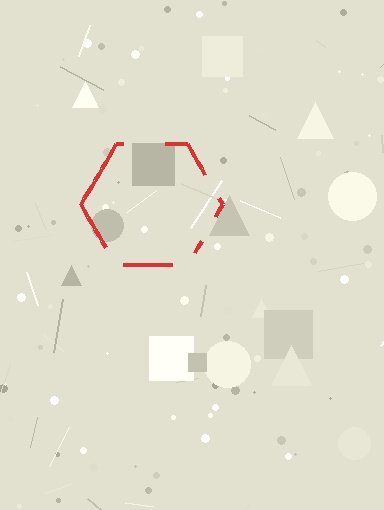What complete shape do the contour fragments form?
The contour fragments form a hexagon.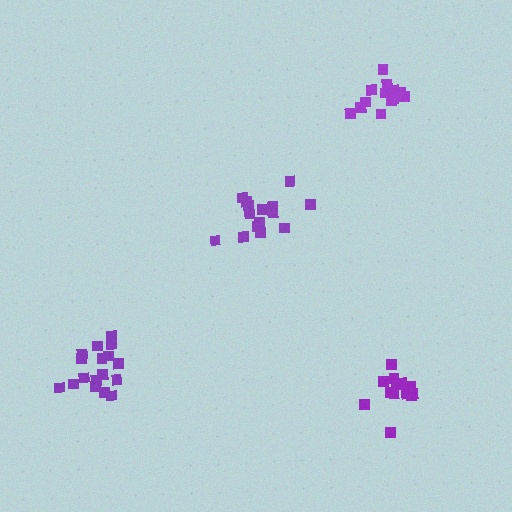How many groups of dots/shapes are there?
There are 4 groups.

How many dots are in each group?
Group 1: 16 dots, Group 2: 13 dots, Group 3: 13 dots, Group 4: 17 dots (59 total).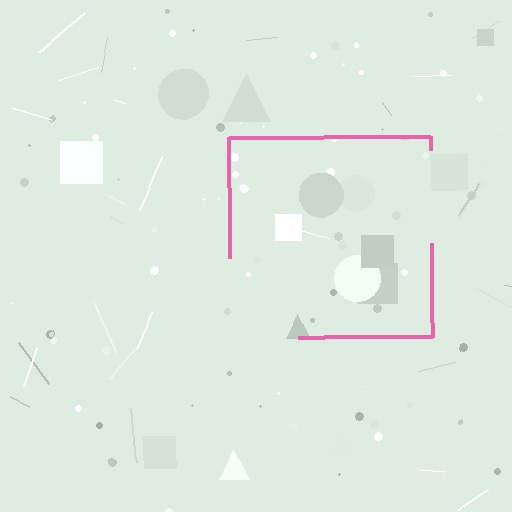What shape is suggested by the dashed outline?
The dashed outline suggests a square.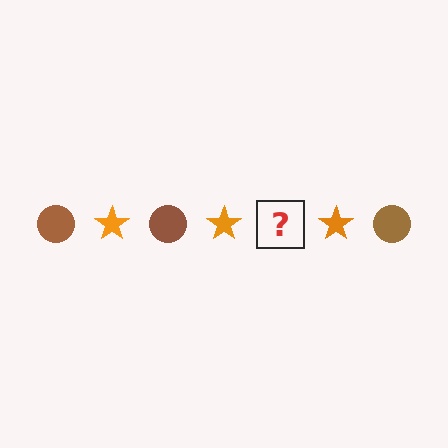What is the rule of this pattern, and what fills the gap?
The rule is that the pattern alternates between brown circle and orange star. The gap should be filled with a brown circle.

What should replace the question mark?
The question mark should be replaced with a brown circle.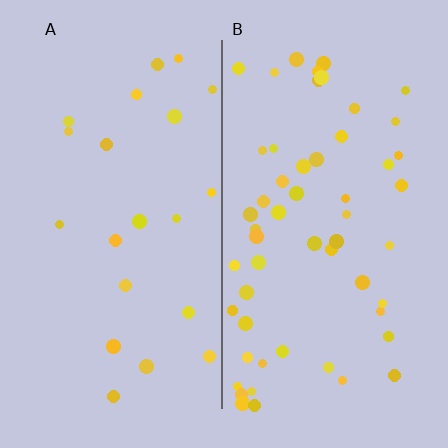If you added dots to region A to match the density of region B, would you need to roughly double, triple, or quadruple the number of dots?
Approximately triple.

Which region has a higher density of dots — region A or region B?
B (the right).